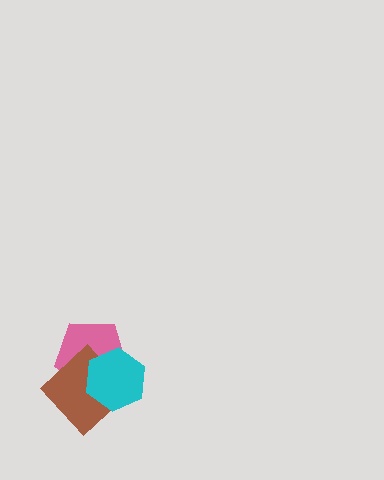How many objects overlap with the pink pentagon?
2 objects overlap with the pink pentagon.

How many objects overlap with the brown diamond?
2 objects overlap with the brown diamond.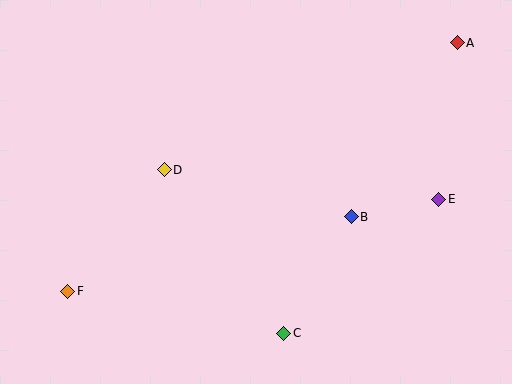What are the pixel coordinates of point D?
Point D is at (164, 170).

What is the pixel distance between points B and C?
The distance between B and C is 135 pixels.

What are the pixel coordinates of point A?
Point A is at (457, 43).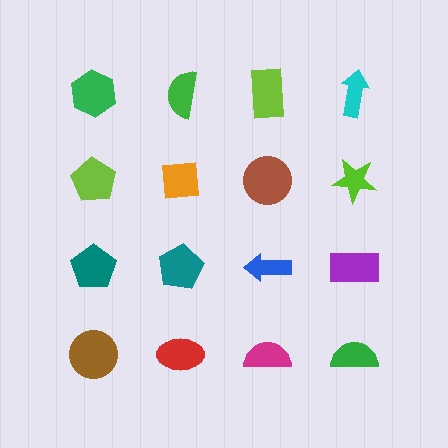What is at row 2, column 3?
A brown circle.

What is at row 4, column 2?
A red ellipse.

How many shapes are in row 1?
4 shapes.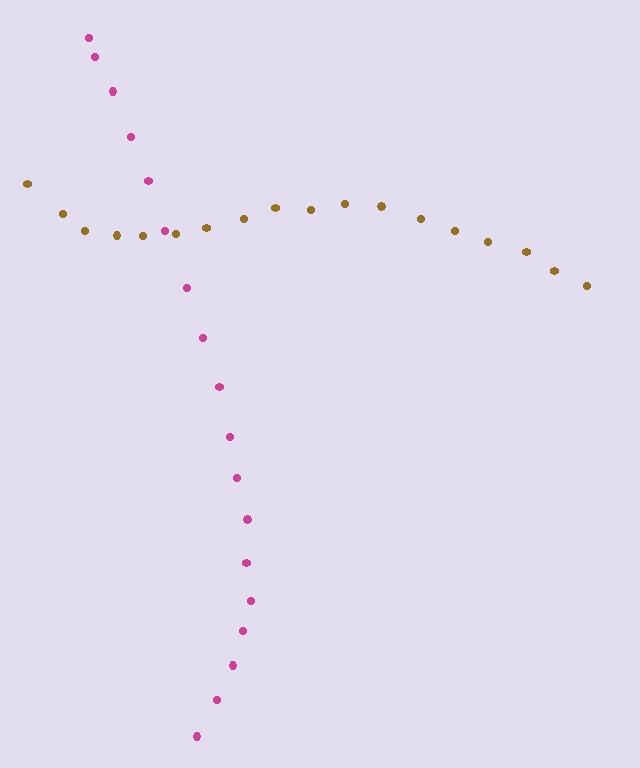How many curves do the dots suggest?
There are 2 distinct paths.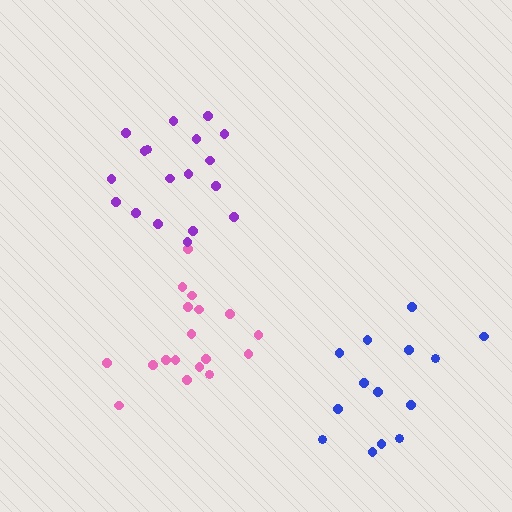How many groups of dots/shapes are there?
There are 3 groups.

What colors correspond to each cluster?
The clusters are colored: pink, blue, purple.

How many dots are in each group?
Group 1: 18 dots, Group 2: 14 dots, Group 3: 18 dots (50 total).